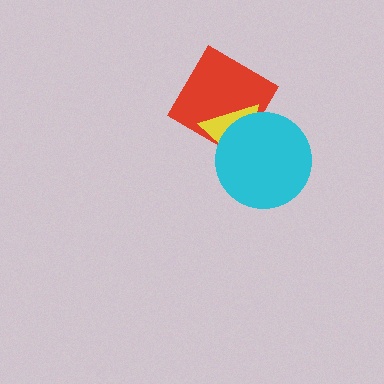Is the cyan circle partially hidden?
No, no other shape covers it.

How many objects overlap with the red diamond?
2 objects overlap with the red diamond.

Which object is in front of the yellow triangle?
The cyan circle is in front of the yellow triangle.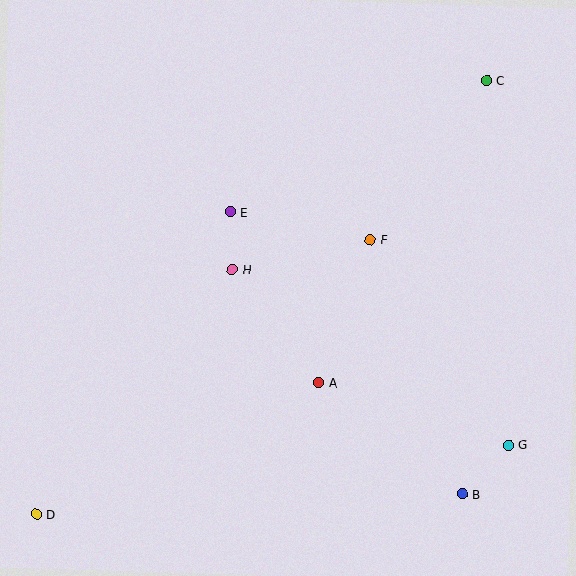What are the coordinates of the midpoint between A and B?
The midpoint between A and B is at (391, 438).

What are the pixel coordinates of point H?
Point H is at (232, 270).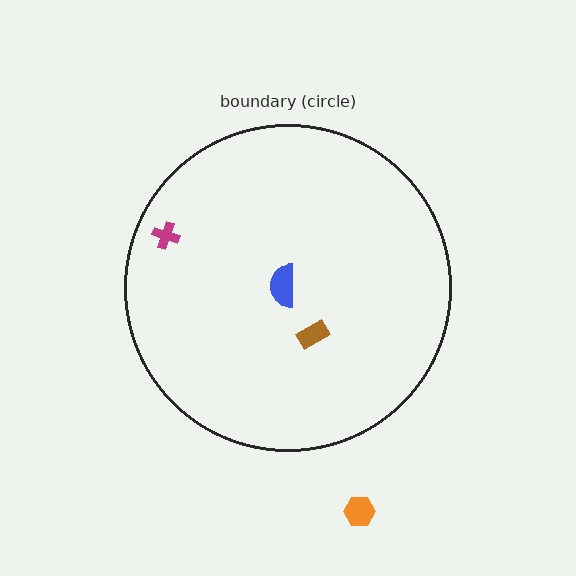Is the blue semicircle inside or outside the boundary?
Inside.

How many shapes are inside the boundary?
3 inside, 1 outside.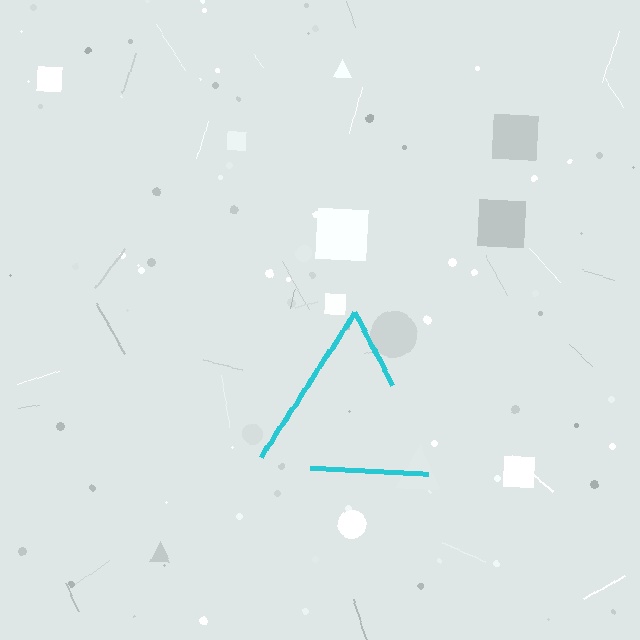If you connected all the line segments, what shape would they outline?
They would outline a triangle.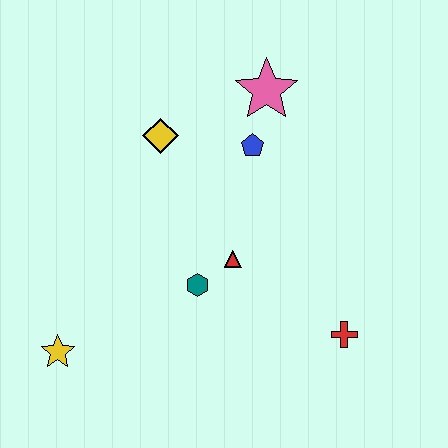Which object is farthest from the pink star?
The yellow star is farthest from the pink star.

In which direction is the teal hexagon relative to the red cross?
The teal hexagon is to the left of the red cross.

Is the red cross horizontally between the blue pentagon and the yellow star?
No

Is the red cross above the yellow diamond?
No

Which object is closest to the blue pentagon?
The pink star is closest to the blue pentagon.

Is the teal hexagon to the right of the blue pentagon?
No